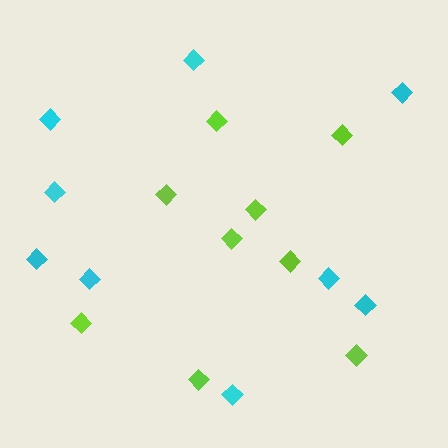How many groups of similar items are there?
There are 2 groups: one group of lime diamonds (9) and one group of cyan diamonds (9).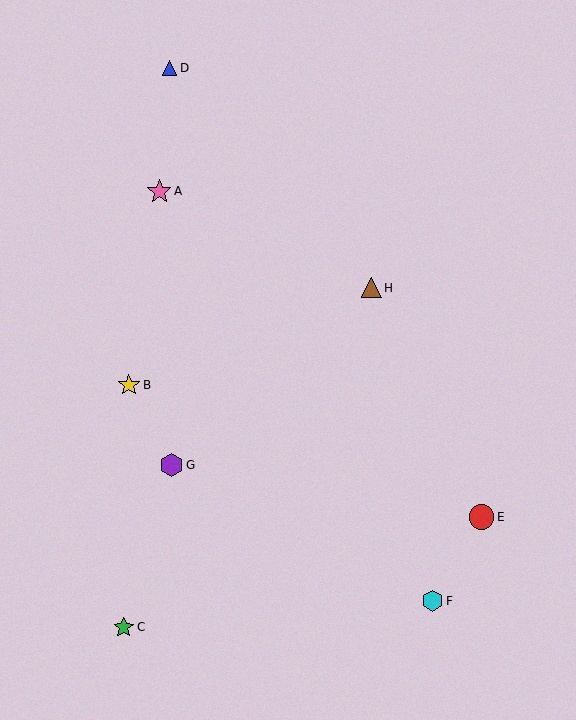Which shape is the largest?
The red circle (labeled E) is the largest.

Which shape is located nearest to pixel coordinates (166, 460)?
The purple hexagon (labeled G) at (172, 465) is nearest to that location.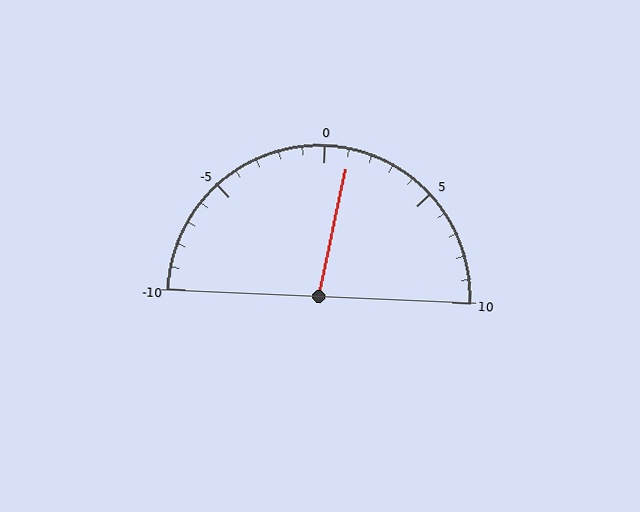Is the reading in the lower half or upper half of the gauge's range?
The reading is in the upper half of the range (-10 to 10).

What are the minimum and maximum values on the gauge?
The gauge ranges from -10 to 10.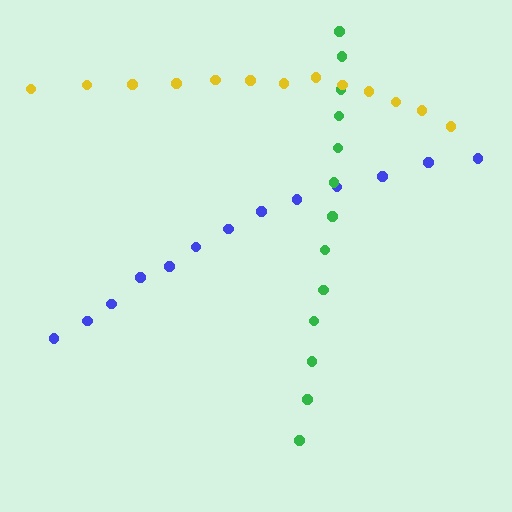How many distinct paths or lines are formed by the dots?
There are 3 distinct paths.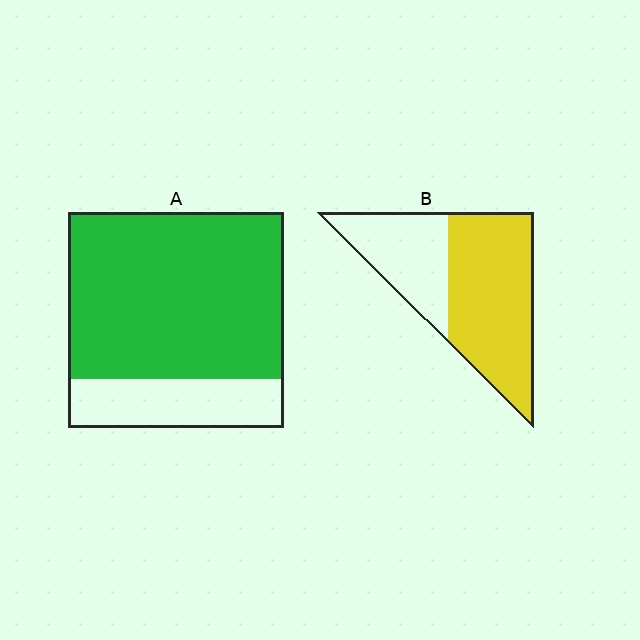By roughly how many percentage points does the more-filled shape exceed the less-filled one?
By roughly 15 percentage points (A over B).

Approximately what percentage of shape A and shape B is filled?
A is approximately 75% and B is approximately 65%.